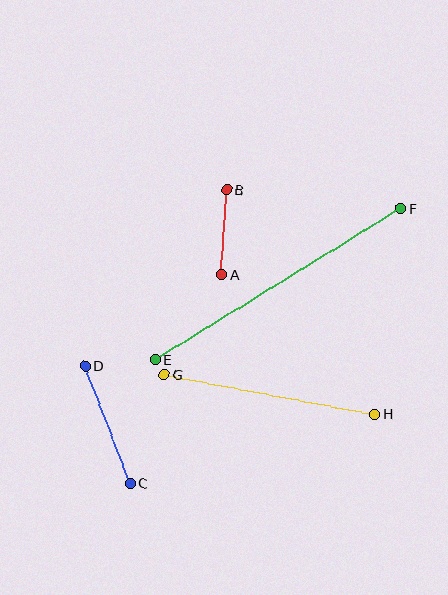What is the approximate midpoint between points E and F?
The midpoint is at approximately (278, 284) pixels.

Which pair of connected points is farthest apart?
Points E and F are farthest apart.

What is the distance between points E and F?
The distance is approximately 288 pixels.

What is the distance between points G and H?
The distance is approximately 214 pixels.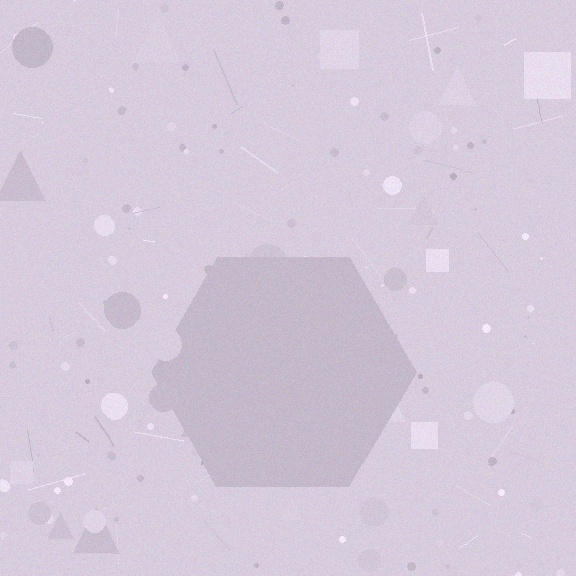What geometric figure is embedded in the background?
A hexagon is embedded in the background.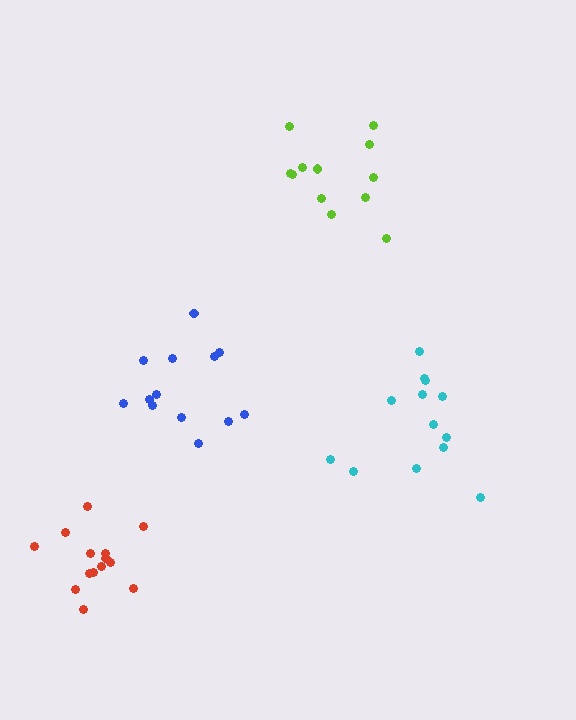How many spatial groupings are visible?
There are 4 spatial groupings.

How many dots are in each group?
Group 1: 13 dots, Group 2: 13 dots, Group 3: 12 dots, Group 4: 14 dots (52 total).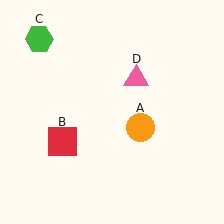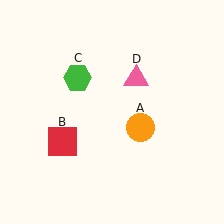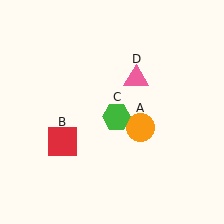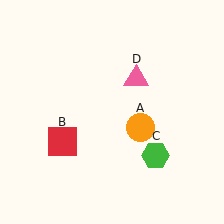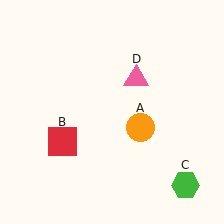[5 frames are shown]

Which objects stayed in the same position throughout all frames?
Orange circle (object A) and red square (object B) and pink triangle (object D) remained stationary.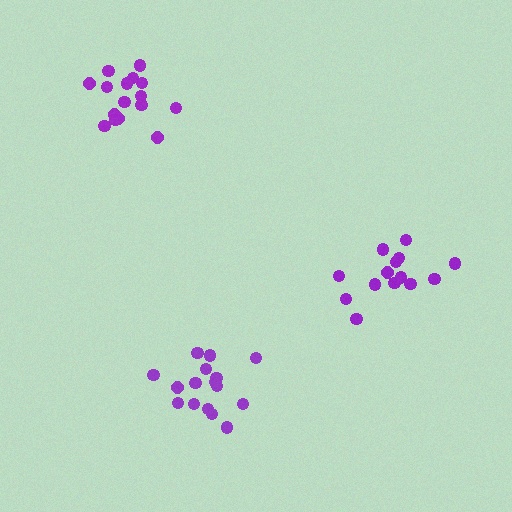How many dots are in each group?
Group 1: 16 dots, Group 2: 14 dots, Group 3: 16 dots (46 total).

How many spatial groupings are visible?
There are 3 spatial groupings.